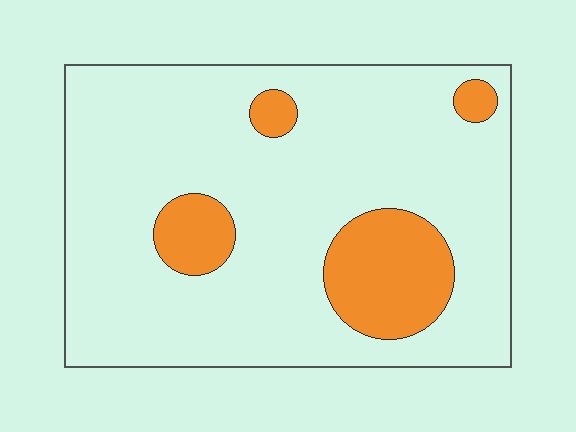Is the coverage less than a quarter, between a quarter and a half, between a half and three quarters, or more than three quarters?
Less than a quarter.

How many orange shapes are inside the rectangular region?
4.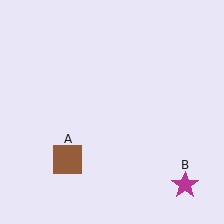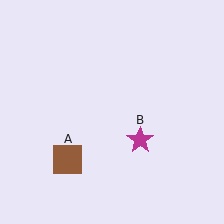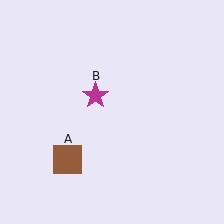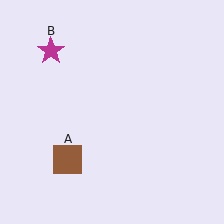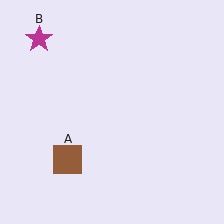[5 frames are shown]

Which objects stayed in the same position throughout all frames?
Brown square (object A) remained stationary.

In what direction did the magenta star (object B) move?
The magenta star (object B) moved up and to the left.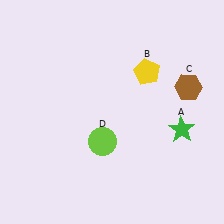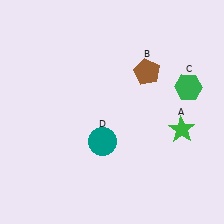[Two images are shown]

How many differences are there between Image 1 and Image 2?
There are 3 differences between the two images.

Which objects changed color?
B changed from yellow to brown. C changed from brown to green. D changed from lime to teal.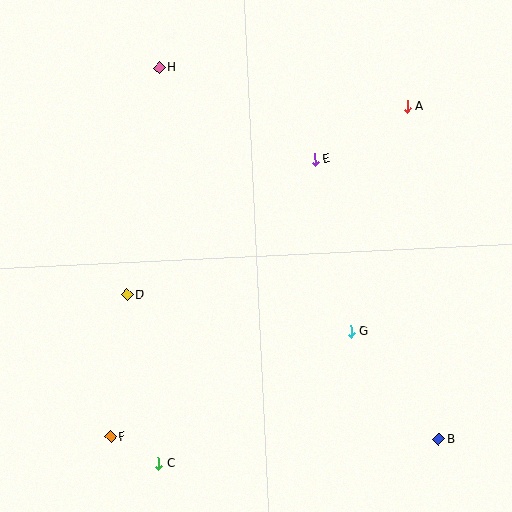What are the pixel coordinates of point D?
Point D is at (127, 295).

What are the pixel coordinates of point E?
Point E is at (315, 159).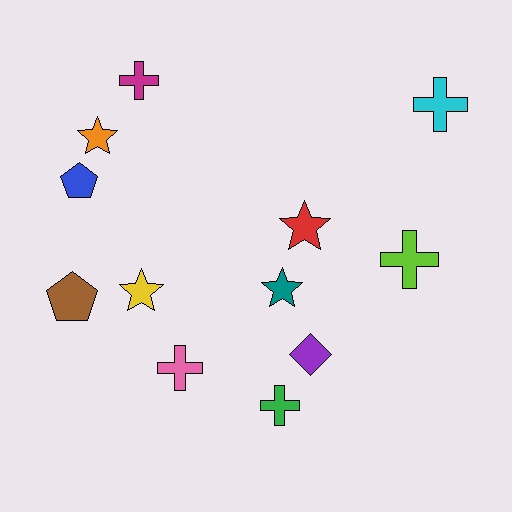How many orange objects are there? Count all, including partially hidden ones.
There is 1 orange object.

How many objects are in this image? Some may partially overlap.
There are 12 objects.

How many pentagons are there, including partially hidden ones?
There are 2 pentagons.